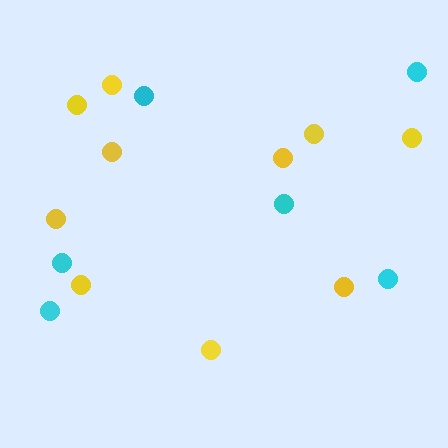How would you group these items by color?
There are 2 groups: one group of cyan circles (6) and one group of yellow circles (10).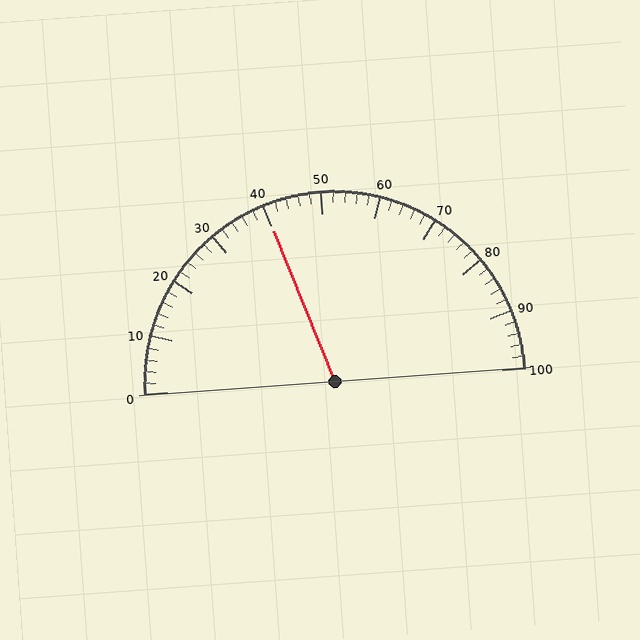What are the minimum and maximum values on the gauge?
The gauge ranges from 0 to 100.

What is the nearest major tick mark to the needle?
The nearest major tick mark is 40.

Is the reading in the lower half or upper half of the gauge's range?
The reading is in the lower half of the range (0 to 100).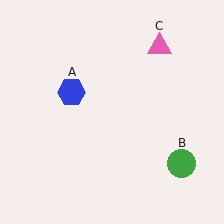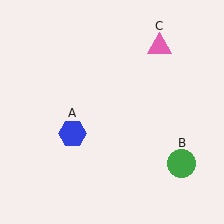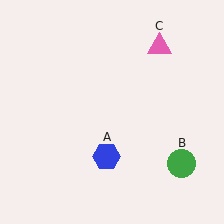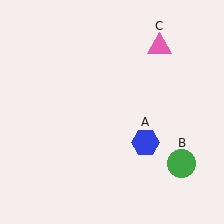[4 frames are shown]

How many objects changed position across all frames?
1 object changed position: blue hexagon (object A).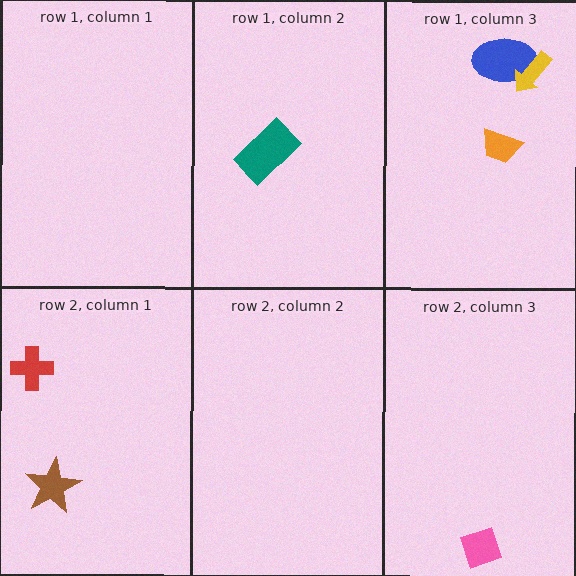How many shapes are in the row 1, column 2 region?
1.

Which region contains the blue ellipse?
The row 1, column 3 region.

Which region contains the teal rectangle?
The row 1, column 2 region.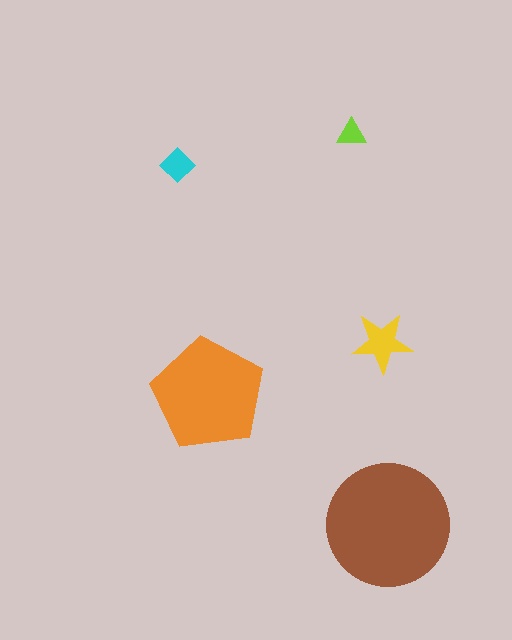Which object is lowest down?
The brown circle is bottommost.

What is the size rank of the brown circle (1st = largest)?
1st.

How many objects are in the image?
There are 5 objects in the image.